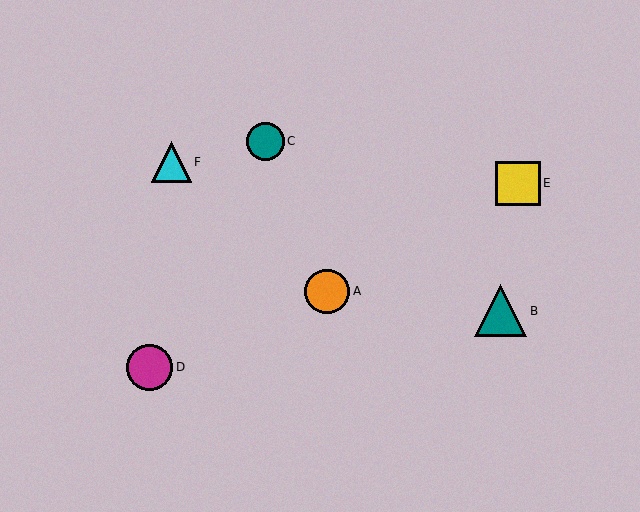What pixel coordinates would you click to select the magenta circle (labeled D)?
Click at (150, 367) to select the magenta circle D.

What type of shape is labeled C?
Shape C is a teal circle.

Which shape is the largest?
The teal triangle (labeled B) is the largest.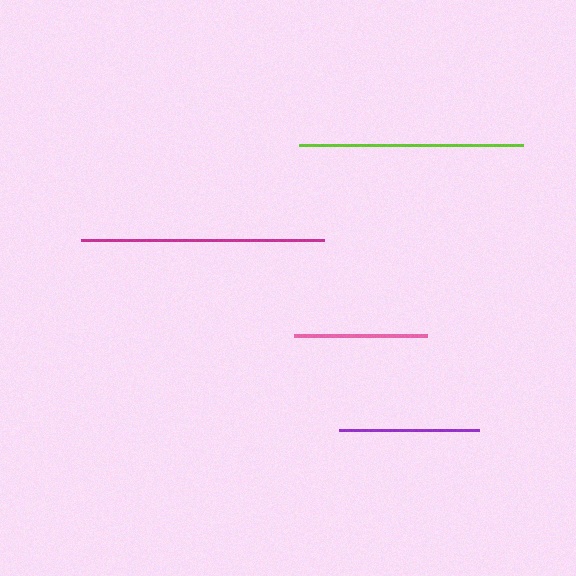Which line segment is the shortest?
The pink line is the shortest at approximately 133 pixels.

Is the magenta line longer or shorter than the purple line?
The magenta line is longer than the purple line.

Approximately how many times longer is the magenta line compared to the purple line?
The magenta line is approximately 1.7 times the length of the purple line.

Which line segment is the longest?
The magenta line is the longest at approximately 244 pixels.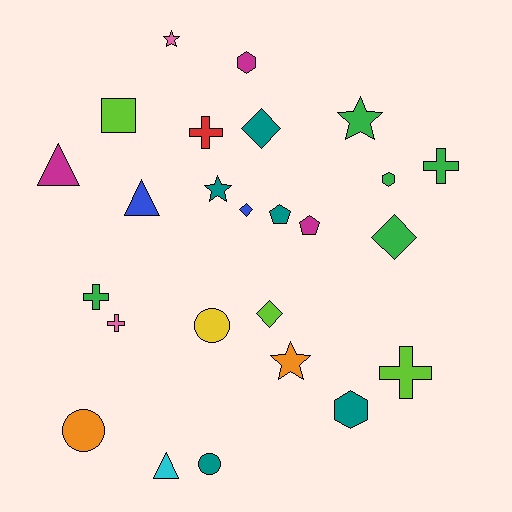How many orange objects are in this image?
There are 2 orange objects.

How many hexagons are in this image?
There are 3 hexagons.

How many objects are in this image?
There are 25 objects.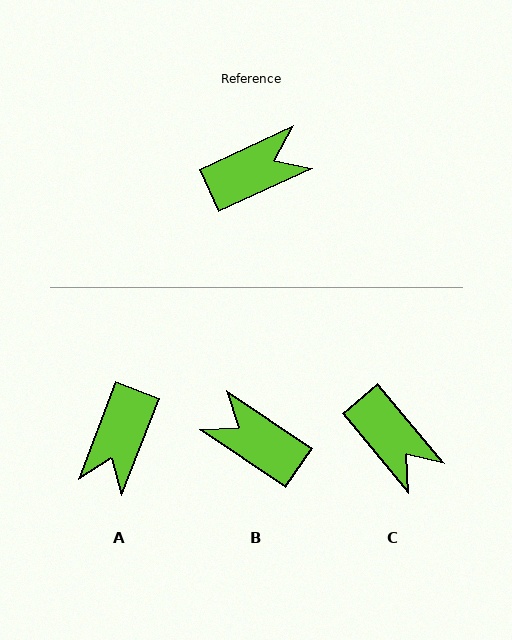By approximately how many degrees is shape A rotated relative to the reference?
Approximately 135 degrees clockwise.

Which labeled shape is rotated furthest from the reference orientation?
A, about 135 degrees away.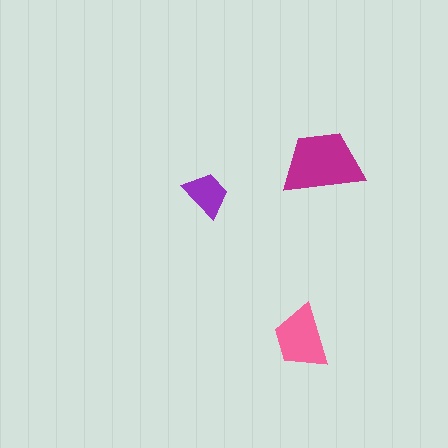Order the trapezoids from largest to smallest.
the magenta one, the pink one, the purple one.